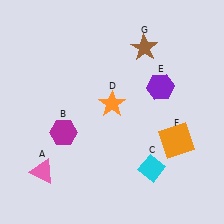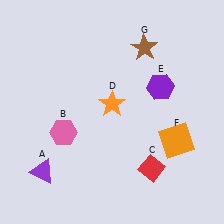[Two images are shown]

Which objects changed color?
A changed from pink to purple. B changed from magenta to pink. C changed from cyan to red.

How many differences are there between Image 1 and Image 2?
There are 3 differences between the two images.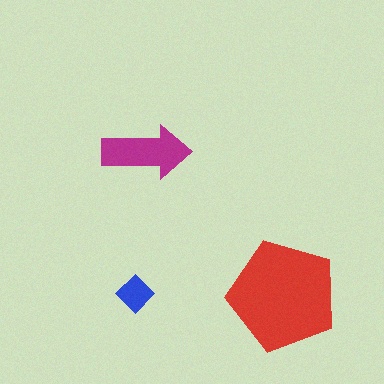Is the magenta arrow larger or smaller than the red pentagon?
Smaller.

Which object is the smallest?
The blue diamond.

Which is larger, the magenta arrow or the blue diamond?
The magenta arrow.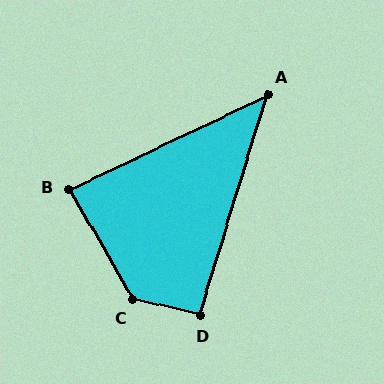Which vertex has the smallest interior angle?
A, at approximately 48 degrees.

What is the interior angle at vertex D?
Approximately 94 degrees (approximately right).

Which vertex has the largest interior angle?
C, at approximately 132 degrees.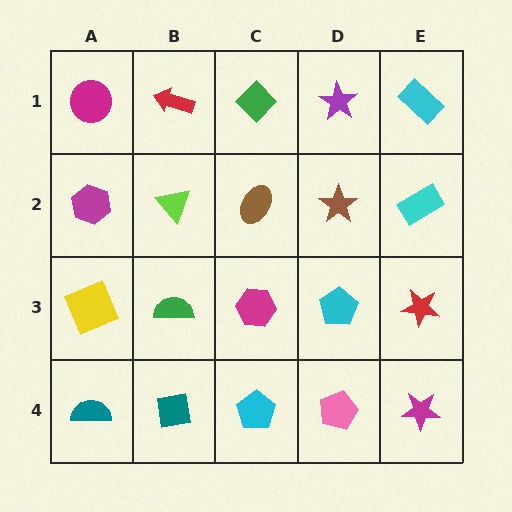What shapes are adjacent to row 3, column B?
A lime triangle (row 2, column B), a teal square (row 4, column B), a yellow square (row 3, column A), a magenta hexagon (row 3, column C).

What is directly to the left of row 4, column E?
A pink pentagon.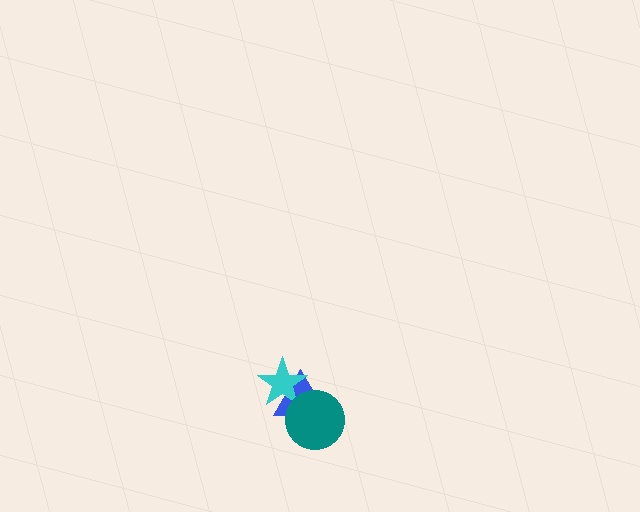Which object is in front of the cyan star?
The teal circle is in front of the cyan star.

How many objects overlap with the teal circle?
2 objects overlap with the teal circle.